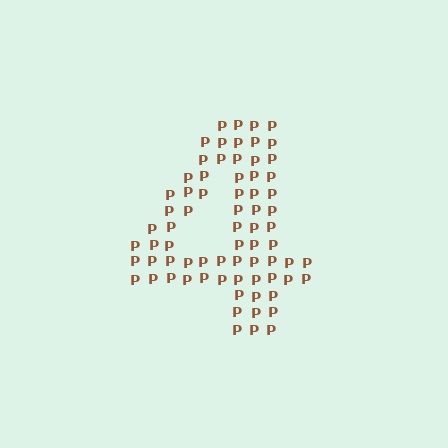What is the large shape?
The large shape is the digit 4.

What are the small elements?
The small elements are letter P's.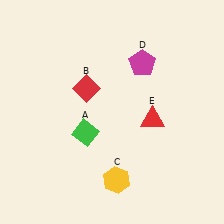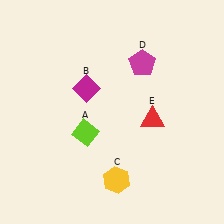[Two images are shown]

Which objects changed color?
A changed from green to lime. B changed from red to magenta.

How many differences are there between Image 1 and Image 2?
There are 2 differences between the two images.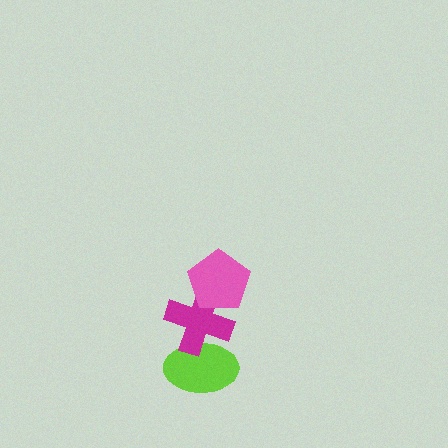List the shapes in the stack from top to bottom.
From top to bottom: the pink pentagon, the magenta cross, the lime ellipse.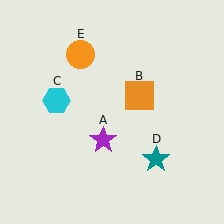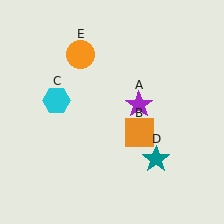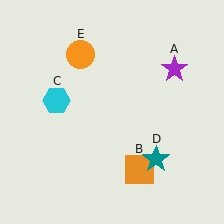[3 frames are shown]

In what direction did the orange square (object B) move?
The orange square (object B) moved down.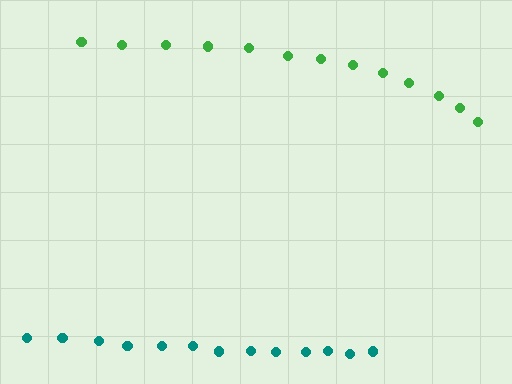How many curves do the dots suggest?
There are 2 distinct paths.